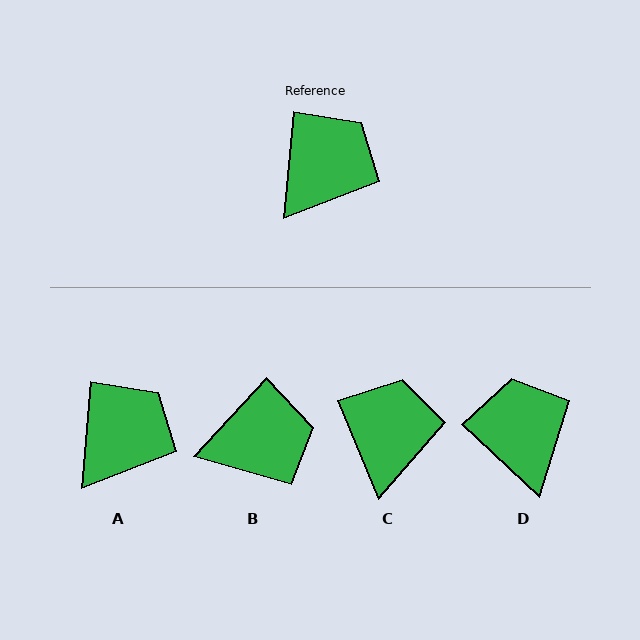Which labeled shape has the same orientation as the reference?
A.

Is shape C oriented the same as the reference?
No, it is off by about 27 degrees.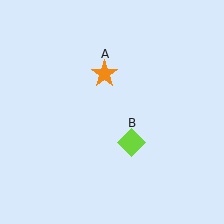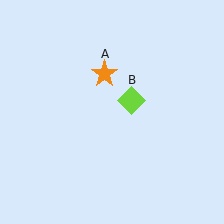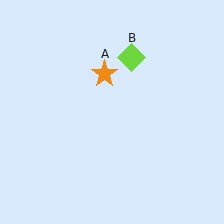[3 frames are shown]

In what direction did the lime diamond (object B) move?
The lime diamond (object B) moved up.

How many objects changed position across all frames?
1 object changed position: lime diamond (object B).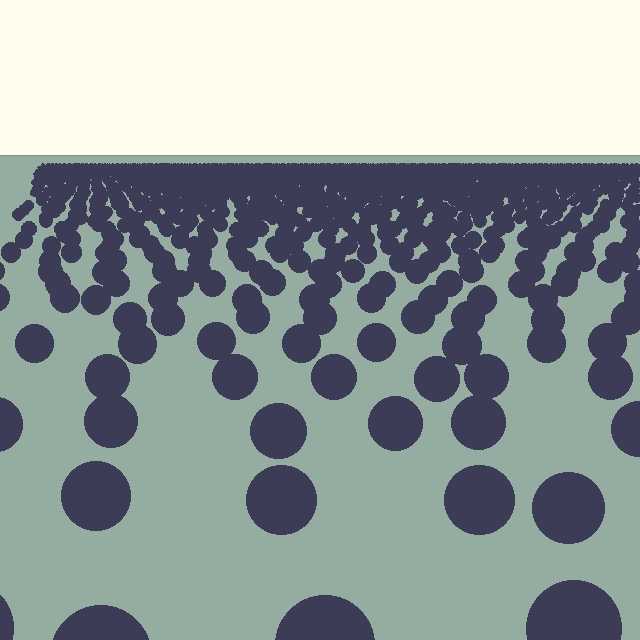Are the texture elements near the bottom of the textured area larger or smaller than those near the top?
Larger. Near the bottom, elements are closer to the viewer and appear at a bigger on-screen size.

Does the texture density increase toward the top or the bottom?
Density increases toward the top.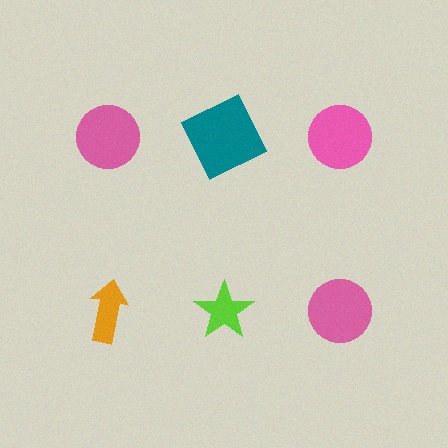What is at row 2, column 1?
An orange arrow.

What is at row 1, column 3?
A pink circle.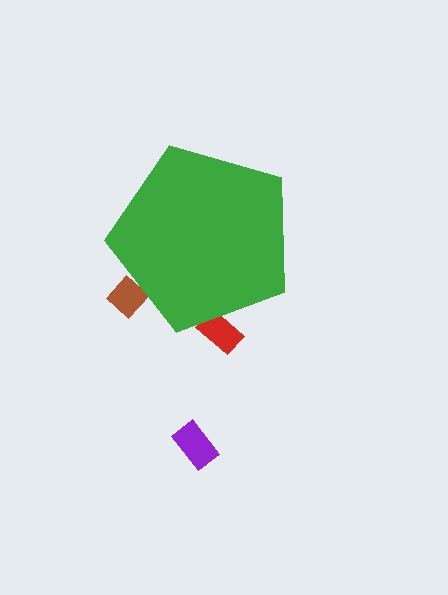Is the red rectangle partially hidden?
Yes, the red rectangle is partially hidden behind the green pentagon.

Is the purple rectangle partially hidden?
No, the purple rectangle is fully visible.